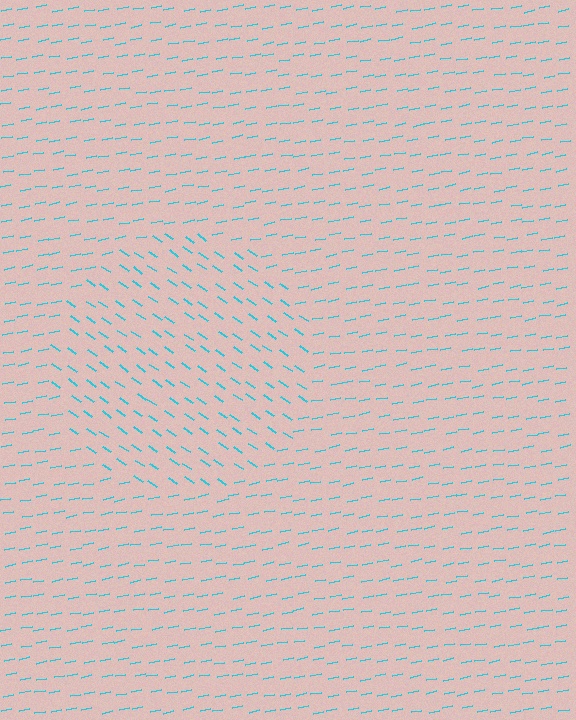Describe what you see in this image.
The image is filled with small cyan line segments. A circle region in the image has lines oriented differently from the surrounding lines, creating a visible texture boundary.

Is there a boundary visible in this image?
Yes, there is a texture boundary formed by a change in line orientation.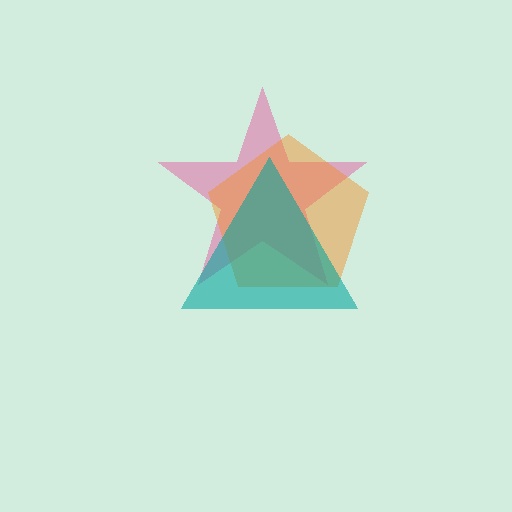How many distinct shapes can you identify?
There are 3 distinct shapes: a pink star, an orange pentagon, a teal triangle.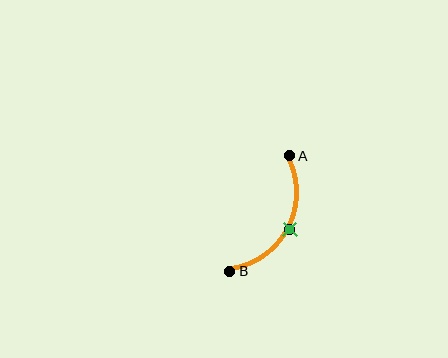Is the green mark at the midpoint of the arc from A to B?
Yes. The green mark lies on the arc at equal arc-length from both A and B — it is the arc midpoint.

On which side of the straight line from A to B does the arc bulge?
The arc bulges to the right of the straight line connecting A and B.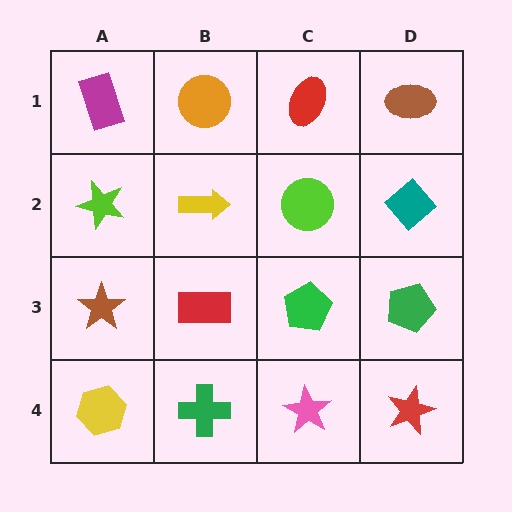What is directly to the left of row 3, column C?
A red rectangle.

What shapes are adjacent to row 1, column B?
A yellow arrow (row 2, column B), a magenta rectangle (row 1, column A), a red ellipse (row 1, column C).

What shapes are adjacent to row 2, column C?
A red ellipse (row 1, column C), a green pentagon (row 3, column C), a yellow arrow (row 2, column B), a teal diamond (row 2, column D).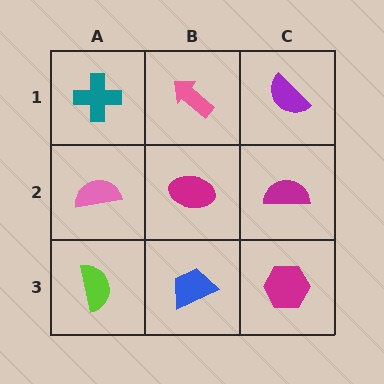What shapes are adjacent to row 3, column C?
A magenta semicircle (row 2, column C), a blue trapezoid (row 3, column B).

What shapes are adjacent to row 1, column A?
A pink semicircle (row 2, column A), a pink arrow (row 1, column B).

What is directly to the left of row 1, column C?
A pink arrow.